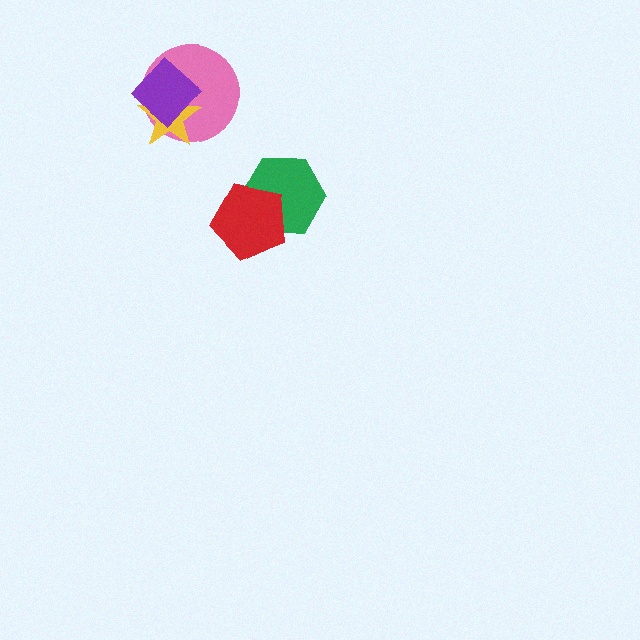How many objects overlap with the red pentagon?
1 object overlaps with the red pentagon.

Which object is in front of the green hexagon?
The red pentagon is in front of the green hexagon.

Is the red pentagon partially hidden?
No, no other shape covers it.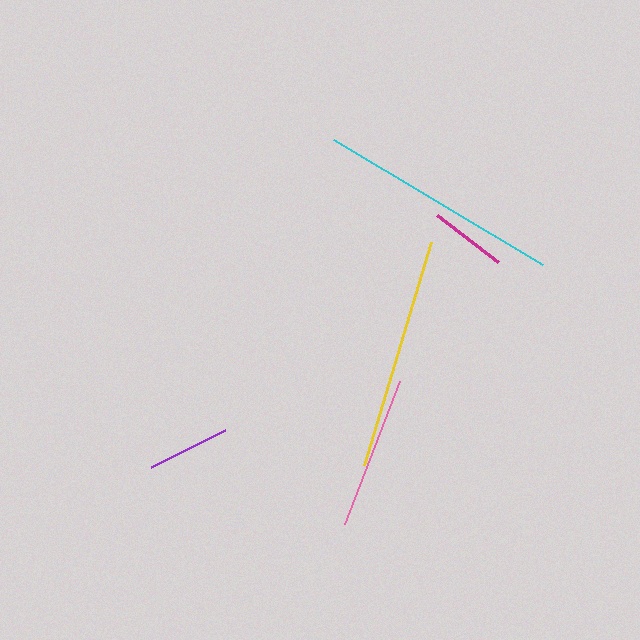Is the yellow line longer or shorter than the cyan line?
The cyan line is longer than the yellow line.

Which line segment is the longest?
The cyan line is the longest at approximately 243 pixels.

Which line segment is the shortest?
The magenta line is the shortest at approximately 77 pixels.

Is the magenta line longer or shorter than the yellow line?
The yellow line is longer than the magenta line.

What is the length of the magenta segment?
The magenta segment is approximately 77 pixels long.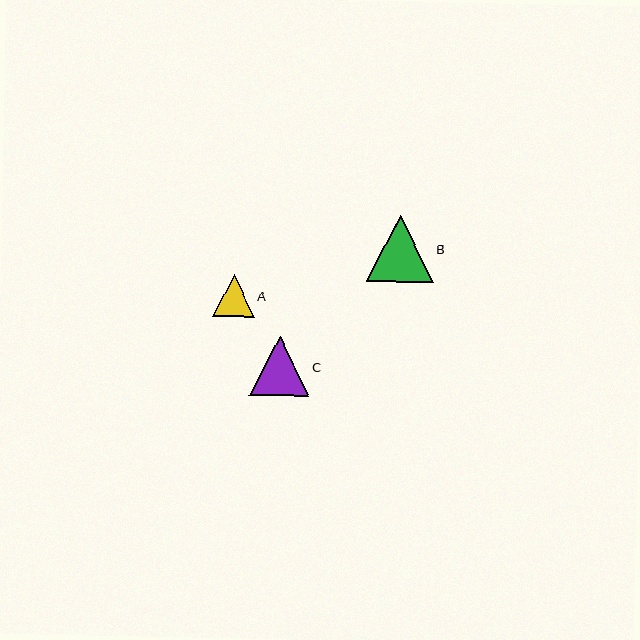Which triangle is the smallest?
Triangle A is the smallest with a size of approximately 42 pixels.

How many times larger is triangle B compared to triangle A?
Triangle B is approximately 1.6 times the size of triangle A.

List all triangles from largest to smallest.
From largest to smallest: B, C, A.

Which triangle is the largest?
Triangle B is the largest with a size of approximately 67 pixels.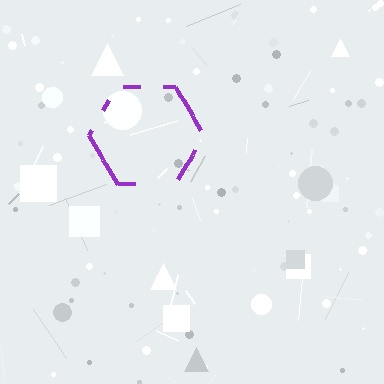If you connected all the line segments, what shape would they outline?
They would outline a hexagon.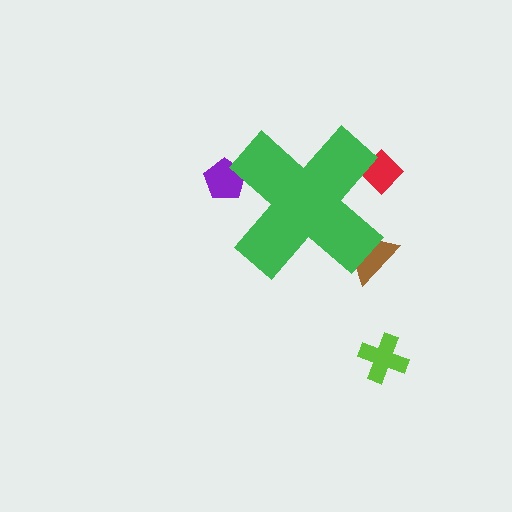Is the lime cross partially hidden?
No, the lime cross is fully visible.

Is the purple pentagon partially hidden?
Yes, the purple pentagon is partially hidden behind the green cross.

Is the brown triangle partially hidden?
Yes, the brown triangle is partially hidden behind the green cross.